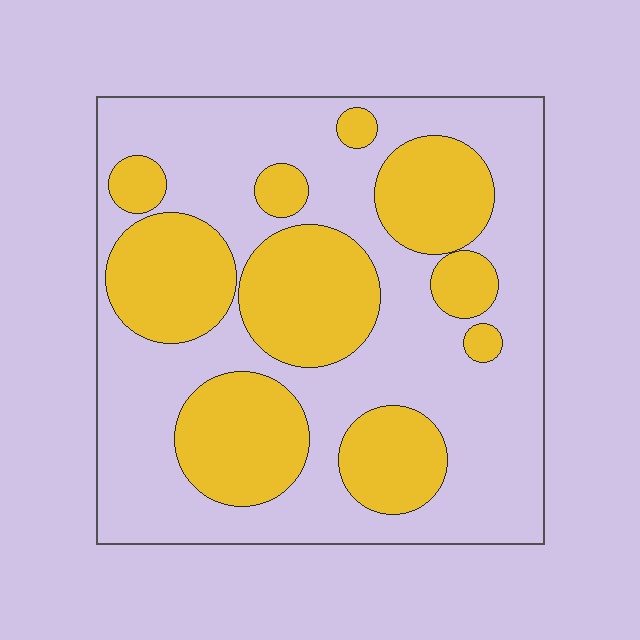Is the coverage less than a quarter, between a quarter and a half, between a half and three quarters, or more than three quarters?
Between a quarter and a half.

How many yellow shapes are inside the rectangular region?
10.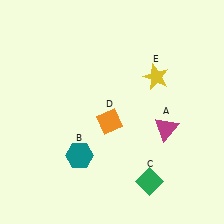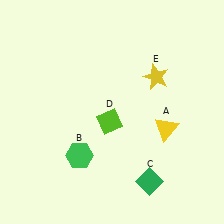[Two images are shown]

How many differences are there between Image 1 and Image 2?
There are 3 differences between the two images.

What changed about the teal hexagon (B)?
In Image 1, B is teal. In Image 2, it changed to green.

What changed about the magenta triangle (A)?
In Image 1, A is magenta. In Image 2, it changed to yellow.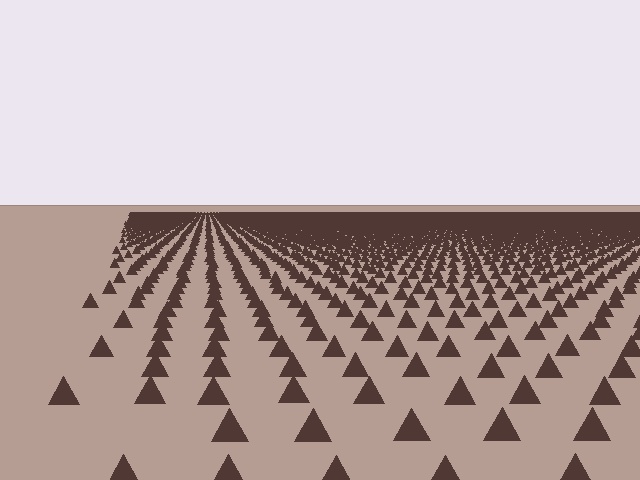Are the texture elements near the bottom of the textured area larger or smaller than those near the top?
Larger. Near the bottom, elements are closer to the viewer and appear at a bigger on-screen size.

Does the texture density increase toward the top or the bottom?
Density increases toward the top.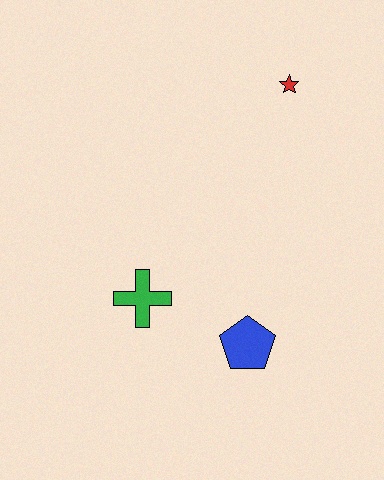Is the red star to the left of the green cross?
No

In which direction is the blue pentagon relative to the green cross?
The blue pentagon is to the right of the green cross.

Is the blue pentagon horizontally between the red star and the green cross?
Yes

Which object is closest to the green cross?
The blue pentagon is closest to the green cross.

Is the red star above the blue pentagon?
Yes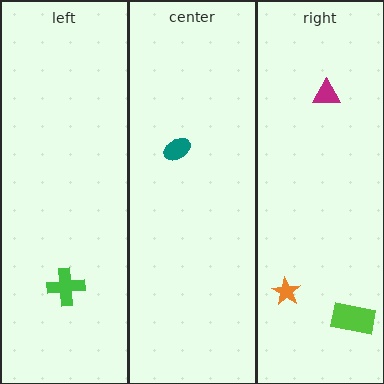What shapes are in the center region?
The teal ellipse.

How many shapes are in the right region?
3.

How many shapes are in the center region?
1.